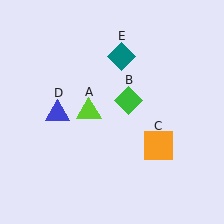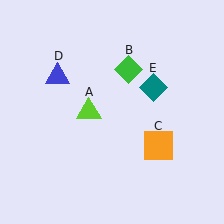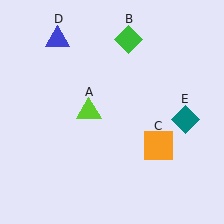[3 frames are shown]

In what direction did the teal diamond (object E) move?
The teal diamond (object E) moved down and to the right.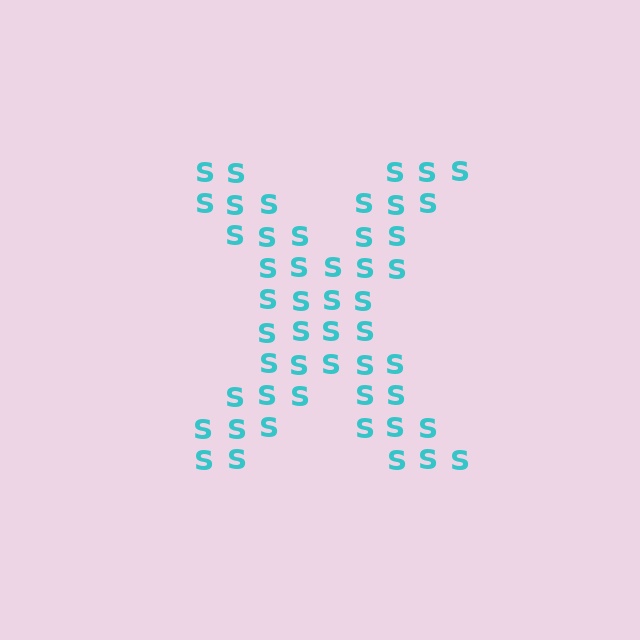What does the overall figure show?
The overall figure shows the letter X.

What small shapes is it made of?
It is made of small letter S's.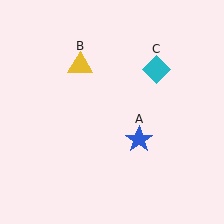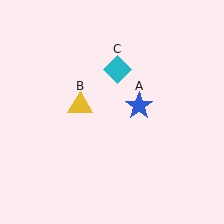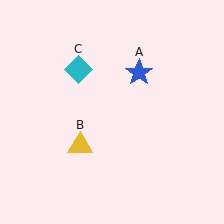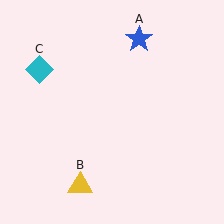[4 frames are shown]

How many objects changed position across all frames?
3 objects changed position: blue star (object A), yellow triangle (object B), cyan diamond (object C).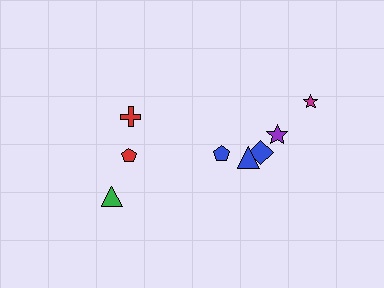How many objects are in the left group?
There are 3 objects.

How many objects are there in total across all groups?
There are 8 objects.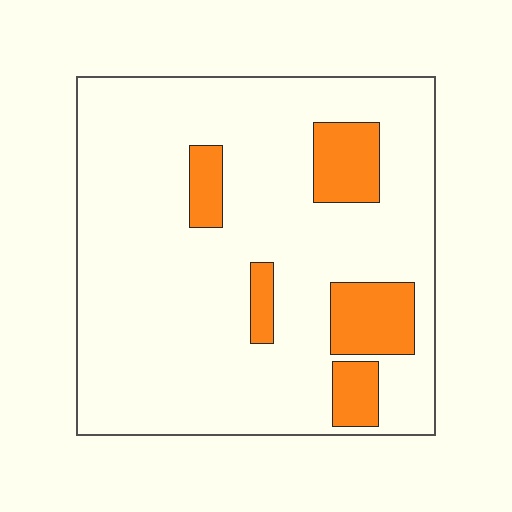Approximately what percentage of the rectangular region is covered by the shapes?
Approximately 15%.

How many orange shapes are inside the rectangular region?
5.